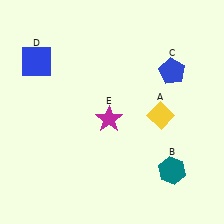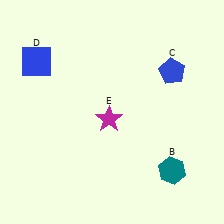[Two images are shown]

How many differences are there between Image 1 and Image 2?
There is 1 difference between the two images.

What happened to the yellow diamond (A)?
The yellow diamond (A) was removed in Image 2. It was in the bottom-right area of Image 1.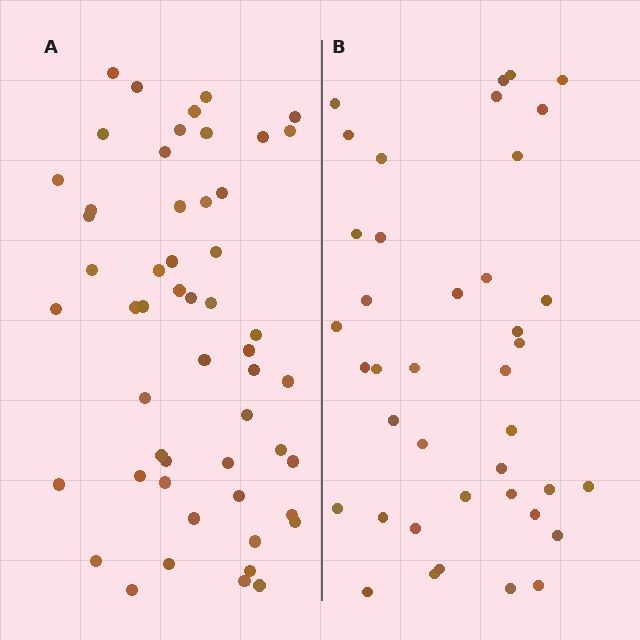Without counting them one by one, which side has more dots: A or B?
Region A (the left region) has more dots.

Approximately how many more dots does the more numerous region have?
Region A has approximately 15 more dots than region B.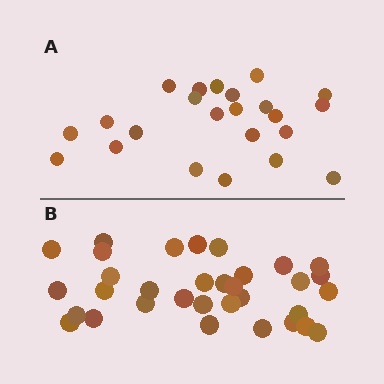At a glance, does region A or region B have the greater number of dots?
Region B (the bottom region) has more dots.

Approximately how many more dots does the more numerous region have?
Region B has roughly 10 or so more dots than region A.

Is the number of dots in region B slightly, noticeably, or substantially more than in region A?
Region B has noticeably more, but not dramatically so. The ratio is roughly 1.4 to 1.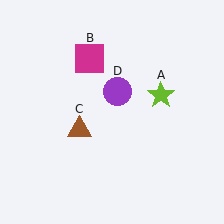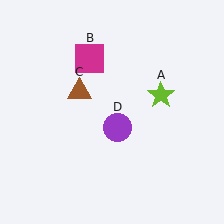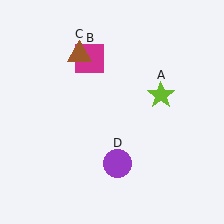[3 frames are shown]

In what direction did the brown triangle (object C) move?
The brown triangle (object C) moved up.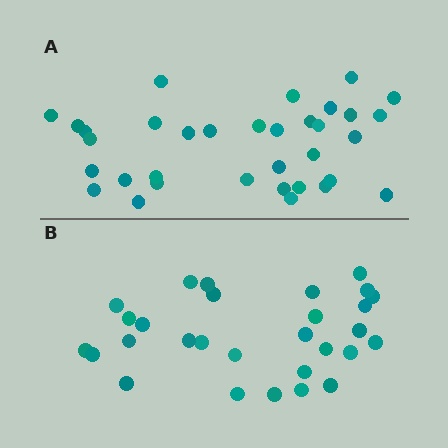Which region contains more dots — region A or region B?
Region A (the top region) has more dots.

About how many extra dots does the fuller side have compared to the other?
Region A has about 5 more dots than region B.